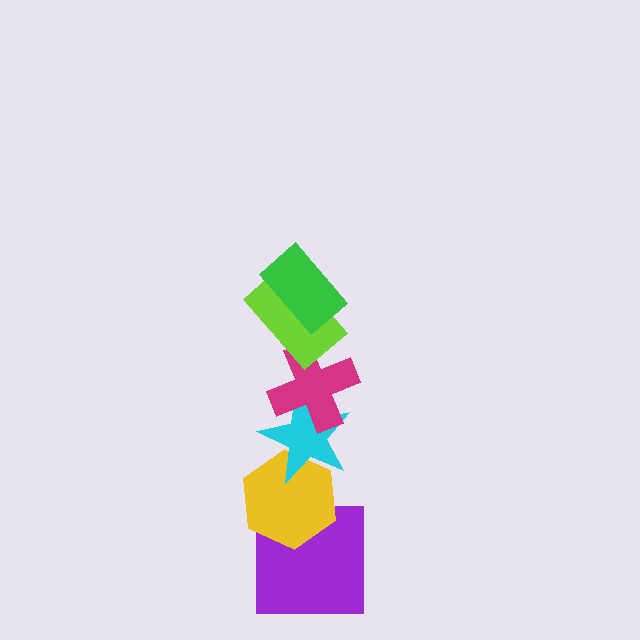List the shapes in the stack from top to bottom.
From top to bottom: the green rectangle, the lime rectangle, the magenta cross, the cyan star, the yellow hexagon, the purple square.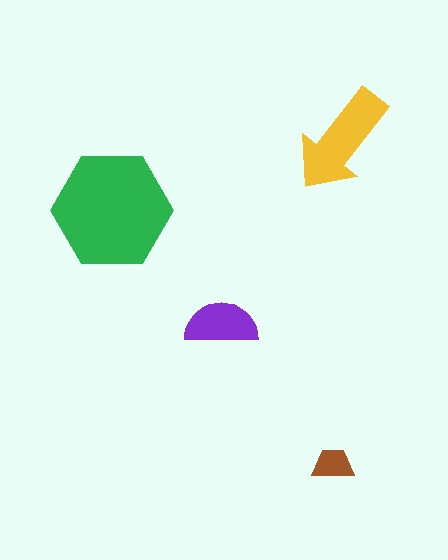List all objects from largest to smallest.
The green hexagon, the yellow arrow, the purple semicircle, the brown trapezoid.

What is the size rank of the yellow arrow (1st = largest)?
2nd.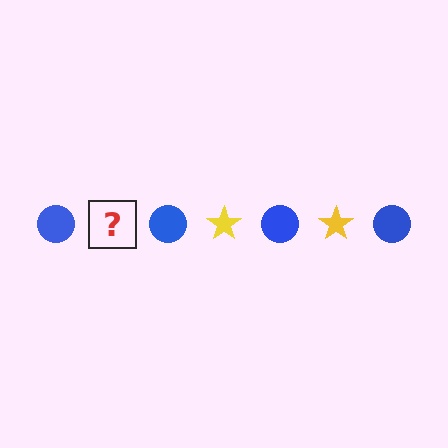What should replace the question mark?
The question mark should be replaced with a yellow star.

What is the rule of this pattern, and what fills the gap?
The rule is that the pattern alternates between blue circle and yellow star. The gap should be filled with a yellow star.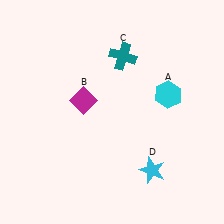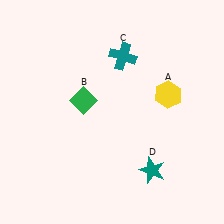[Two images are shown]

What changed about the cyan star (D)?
In Image 1, D is cyan. In Image 2, it changed to teal.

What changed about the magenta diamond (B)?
In Image 1, B is magenta. In Image 2, it changed to green.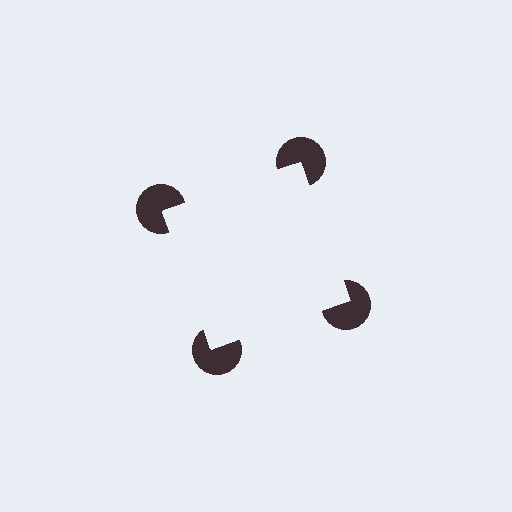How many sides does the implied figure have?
4 sides.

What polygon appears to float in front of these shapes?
An illusory square — its edges are inferred from the aligned wedge cuts in the pac-man discs, not physically drawn.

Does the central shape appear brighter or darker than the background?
It typically appears slightly brighter than the background, even though no actual brightness change is drawn.